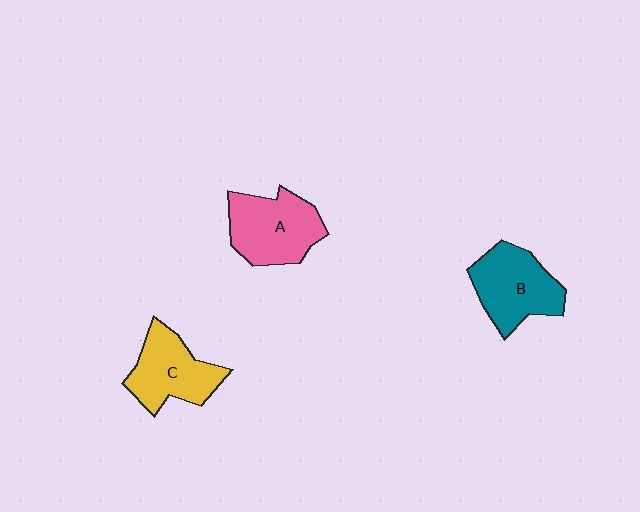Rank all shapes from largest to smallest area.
From largest to smallest: A (pink), B (teal), C (yellow).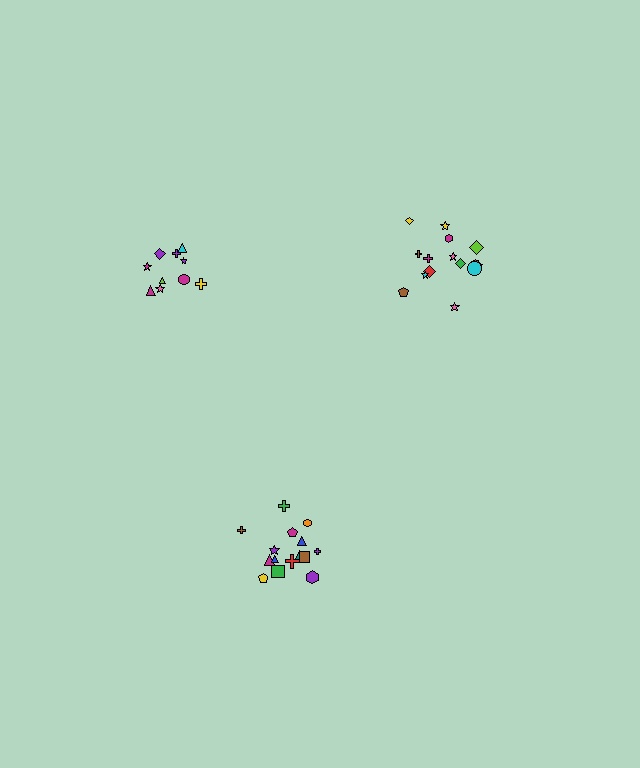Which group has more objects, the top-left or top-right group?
The top-right group.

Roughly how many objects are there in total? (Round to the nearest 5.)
Roughly 40 objects in total.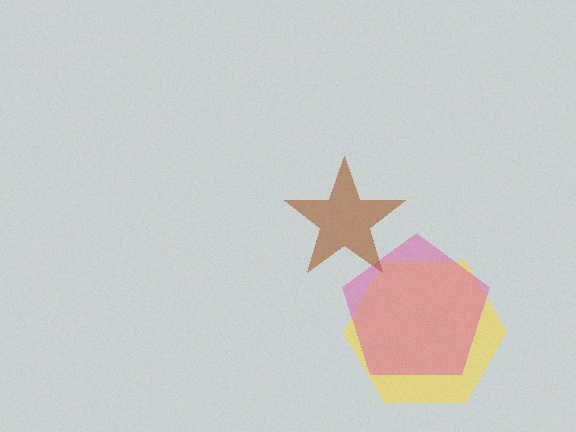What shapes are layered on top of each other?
The layered shapes are: a yellow hexagon, a pink pentagon, a brown star.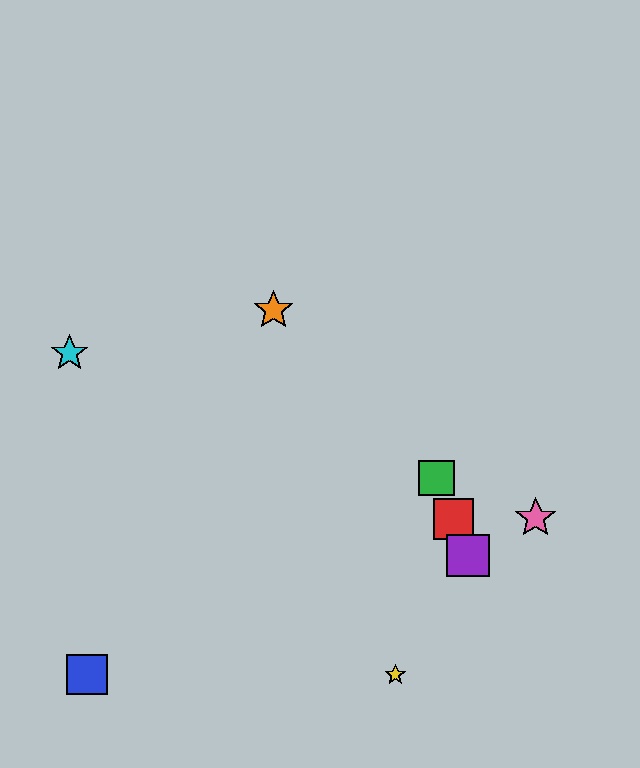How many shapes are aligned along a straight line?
3 shapes (the red square, the green square, the purple square) are aligned along a straight line.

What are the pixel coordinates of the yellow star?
The yellow star is at (395, 675).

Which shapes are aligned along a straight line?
The red square, the green square, the purple square are aligned along a straight line.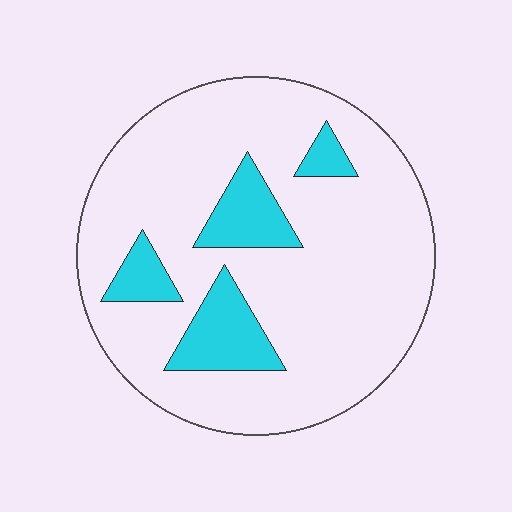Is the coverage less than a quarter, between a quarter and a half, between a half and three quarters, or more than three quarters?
Less than a quarter.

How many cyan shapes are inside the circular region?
4.